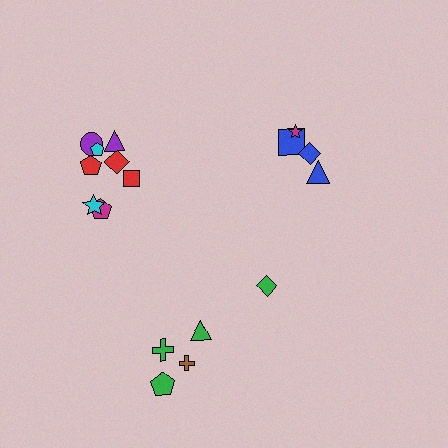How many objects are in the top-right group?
There are 4 objects.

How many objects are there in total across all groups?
There are 17 objects.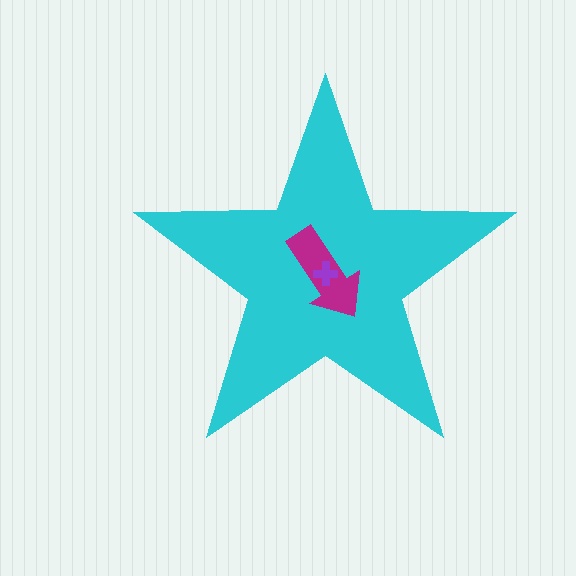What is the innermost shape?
The purple cross.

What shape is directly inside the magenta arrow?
The purple cross.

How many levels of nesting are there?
3.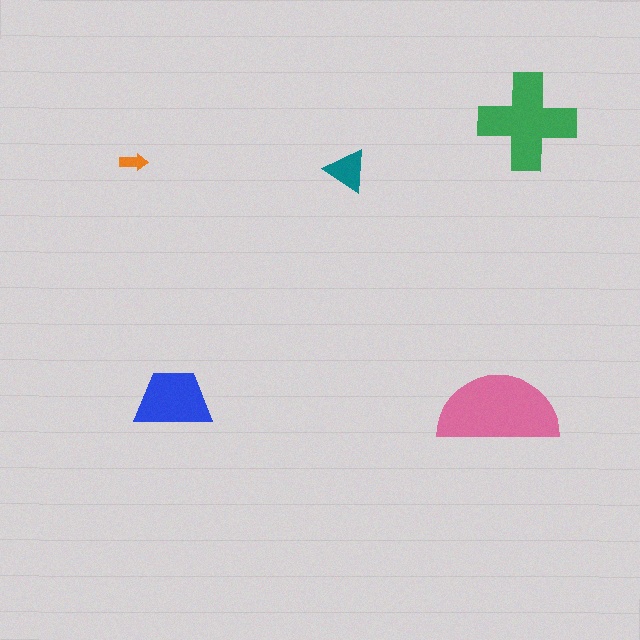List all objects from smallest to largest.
The orange arrow, the teal triangle, the blue trapezoid, the green cross, the pink semicircle.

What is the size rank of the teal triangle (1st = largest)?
4th.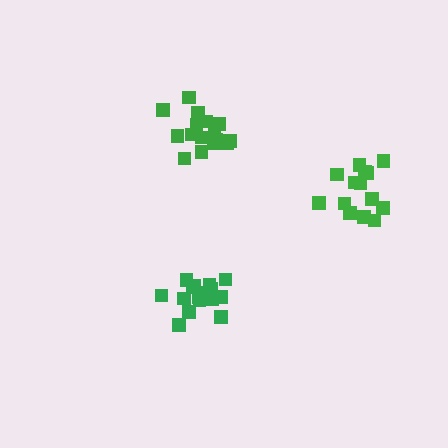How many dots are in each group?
Group 1: 15 dots, Group 2: 17 dots, Group 3: 16 dots (48 total).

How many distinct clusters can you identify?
There are 3 distinct clusters.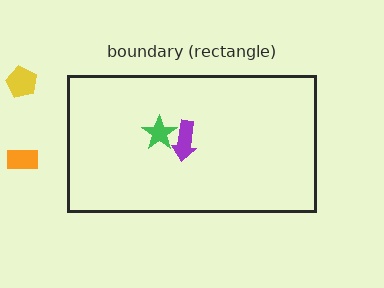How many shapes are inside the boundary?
2 inside, 2 outside.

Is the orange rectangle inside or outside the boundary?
Outside.